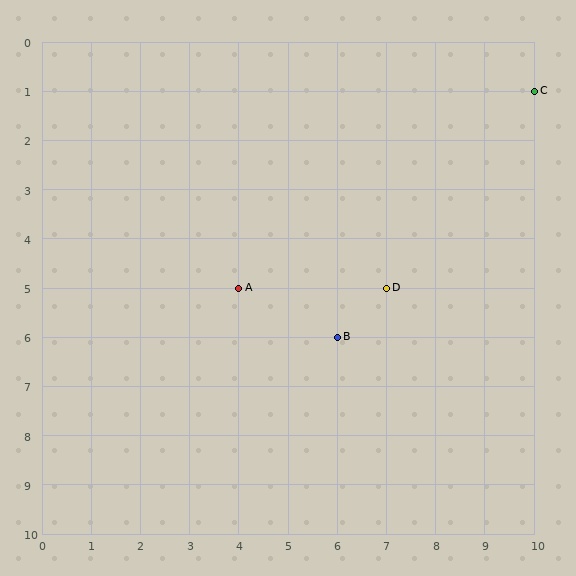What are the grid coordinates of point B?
Point B is at grid coordinates (6, 6).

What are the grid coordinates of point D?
Point D is at grid coordinates (7, 5).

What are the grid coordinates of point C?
Point C is at grid coordinates (10, 1).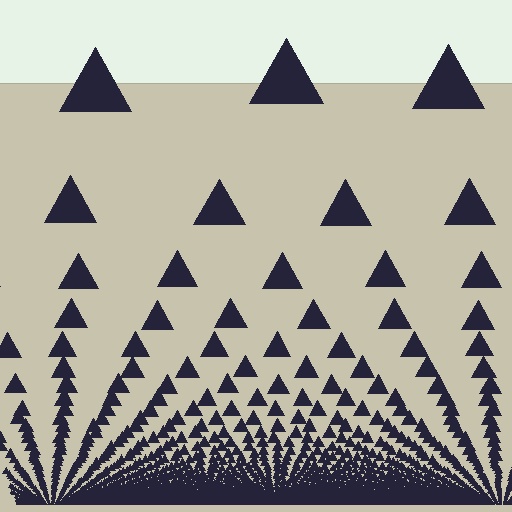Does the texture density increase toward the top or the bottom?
Density increases toward the bottom.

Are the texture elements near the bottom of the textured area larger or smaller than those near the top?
Smaller. The gradient is inverted — elements near the bottom are smaller and denser.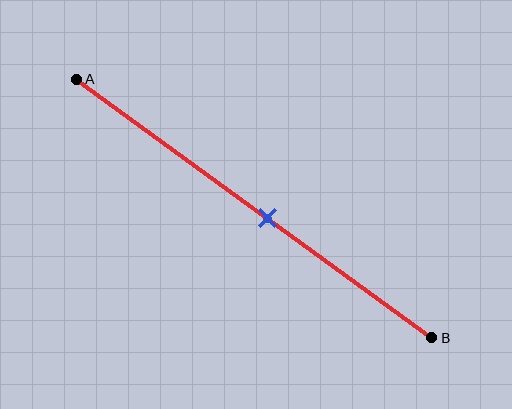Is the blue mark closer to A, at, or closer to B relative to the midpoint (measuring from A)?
The blue mark is closer to point B than the midpoint of segment AB.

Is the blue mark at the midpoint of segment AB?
No, the mark is at about 55% from A, not at the 50% midpoint.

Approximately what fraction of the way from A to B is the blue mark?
The blue mark is approximately 55% of the way from A to B.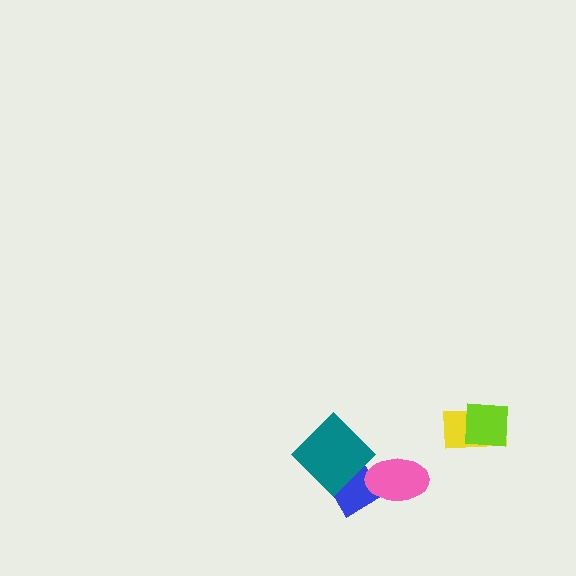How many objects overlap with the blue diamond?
2 objects overlap with the blue diamond.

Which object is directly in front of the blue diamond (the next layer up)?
The teal diamond is directly in front of the blue diamond.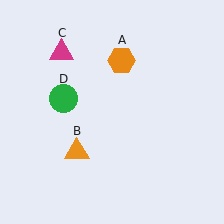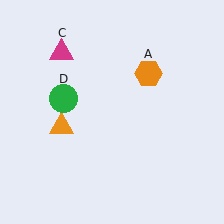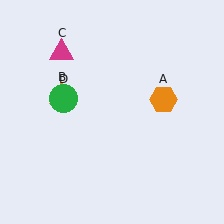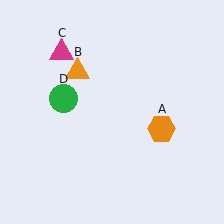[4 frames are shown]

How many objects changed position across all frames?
2 objects changed position: orange hexagon (object A), orange triangle (object B).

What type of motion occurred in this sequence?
The orange hexagon (object A), orange triangle (object B) rotated clockwise around the center of the scene.